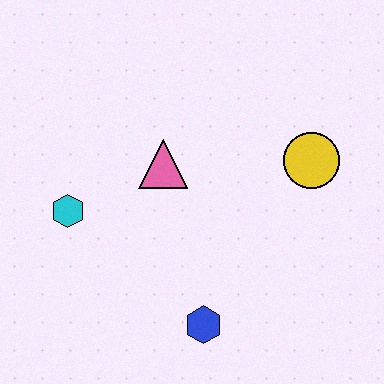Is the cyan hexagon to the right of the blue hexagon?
No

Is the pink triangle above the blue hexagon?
Yes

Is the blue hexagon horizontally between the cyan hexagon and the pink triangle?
No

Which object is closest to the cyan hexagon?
The pink triangle is closest to the cyan hexagon.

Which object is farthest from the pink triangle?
The blue hexagon is farthest from the pink triangle.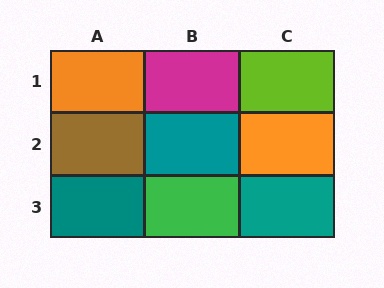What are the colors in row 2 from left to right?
Brown, teal, orange.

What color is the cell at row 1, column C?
Lime.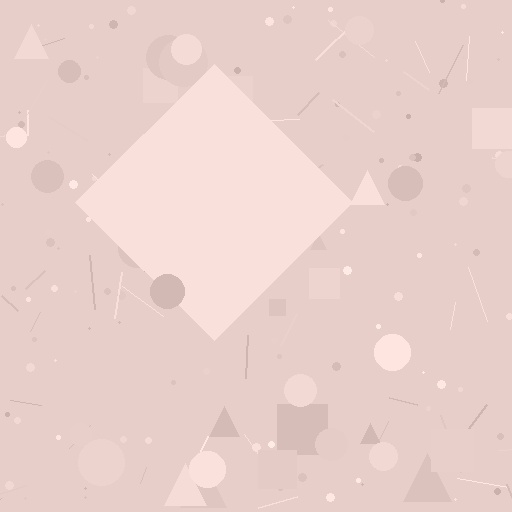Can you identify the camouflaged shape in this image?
The camouflaged shape is a diamond.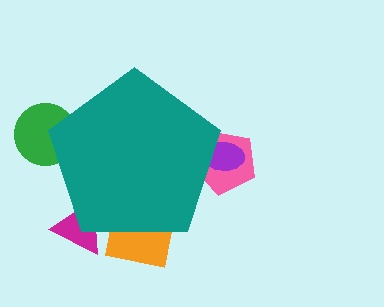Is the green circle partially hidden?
Yes, the green circle is partially hidden behind the teal pentagon.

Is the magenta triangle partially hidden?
Yes, the magenta triangle is partially hidden behind the teal pentagon.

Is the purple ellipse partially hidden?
Yes, the purple ellipse is partially hidden behind the teal pentagon.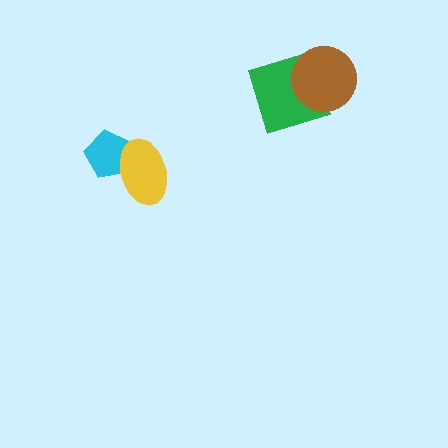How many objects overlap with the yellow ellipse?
1 object overlaps with the yellow ellipse.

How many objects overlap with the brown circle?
1 object overlaps with the brown circle.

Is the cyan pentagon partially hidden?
Yes, it is partially covered by another shape.